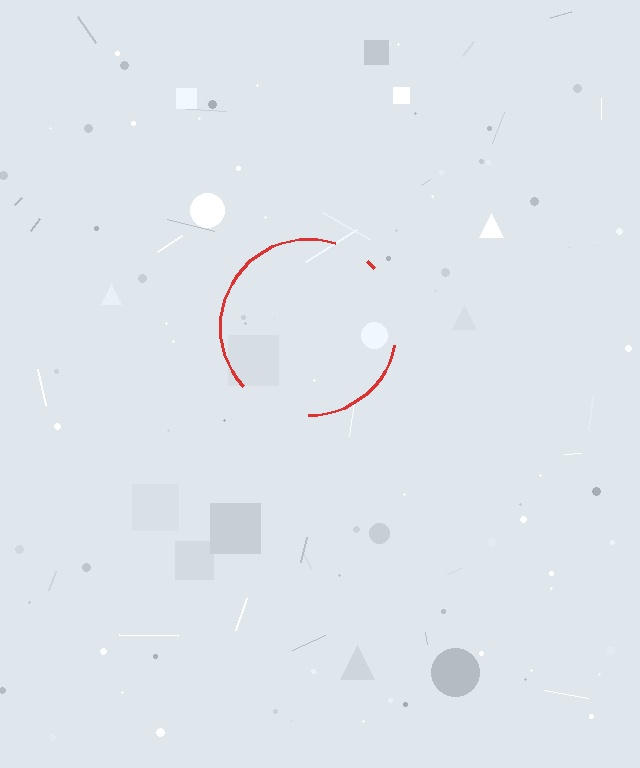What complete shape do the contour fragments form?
The contour fragments form a circle.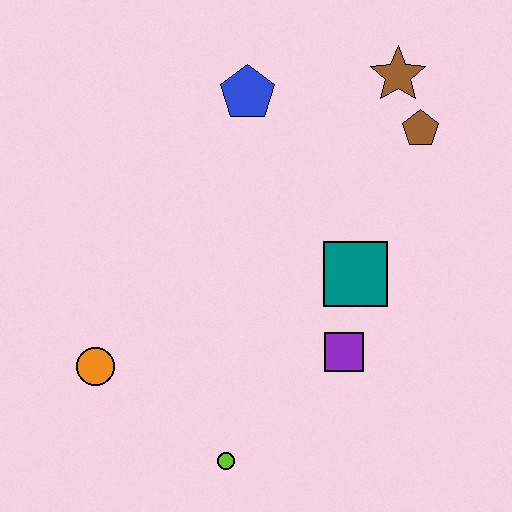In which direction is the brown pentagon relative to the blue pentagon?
The brown pentagon is to the right of the blue pentagon.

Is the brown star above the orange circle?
Yes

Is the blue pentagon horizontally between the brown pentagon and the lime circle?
Yes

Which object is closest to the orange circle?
The lime circle is closest to the orange circle.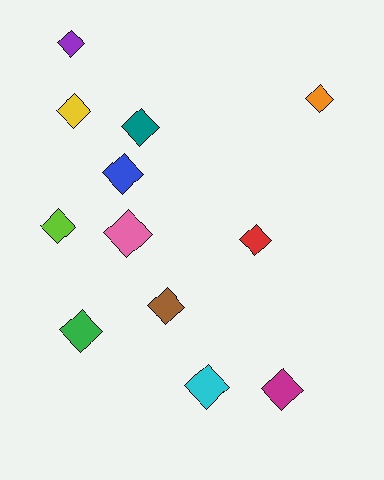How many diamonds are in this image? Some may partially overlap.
There are 12 diamonds.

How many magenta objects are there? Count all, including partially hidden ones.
There is 1 magenta object.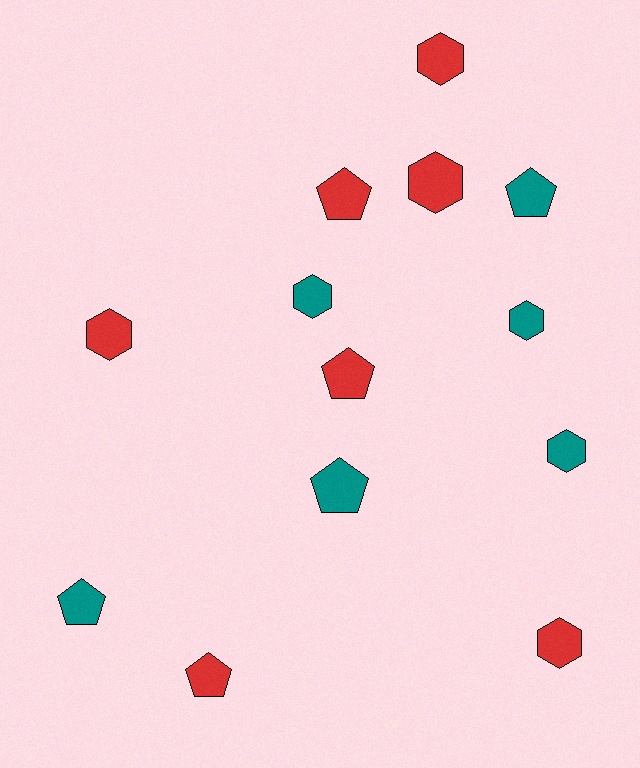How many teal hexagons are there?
There are 3 teal hexagons.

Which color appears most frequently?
Red, with 7 objects.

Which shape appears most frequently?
Hexagon, with 7 objects.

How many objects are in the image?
There are 13 objects.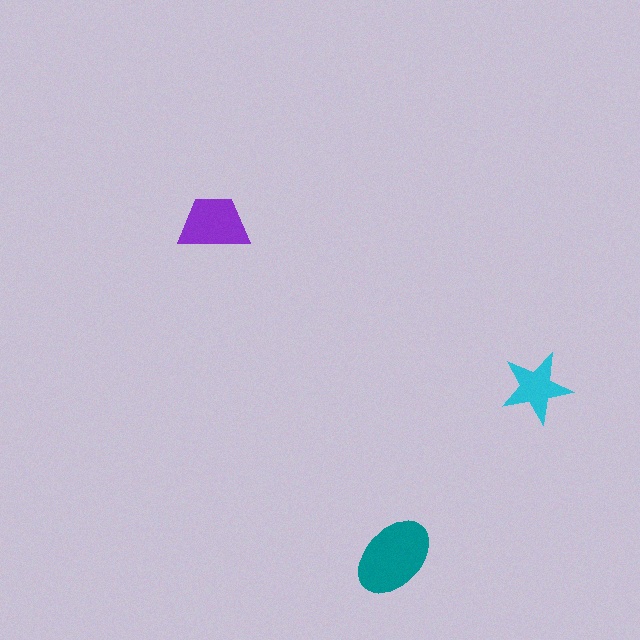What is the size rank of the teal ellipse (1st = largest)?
1st.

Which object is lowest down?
The teal ellipse is bottommost.